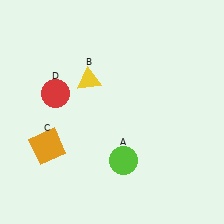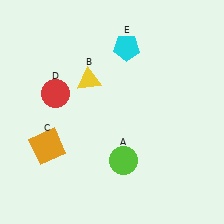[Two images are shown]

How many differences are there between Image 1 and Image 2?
There is 1 difference between the two images.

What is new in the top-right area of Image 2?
A cyan pentagon (E) was added in the top-right area of Image 2.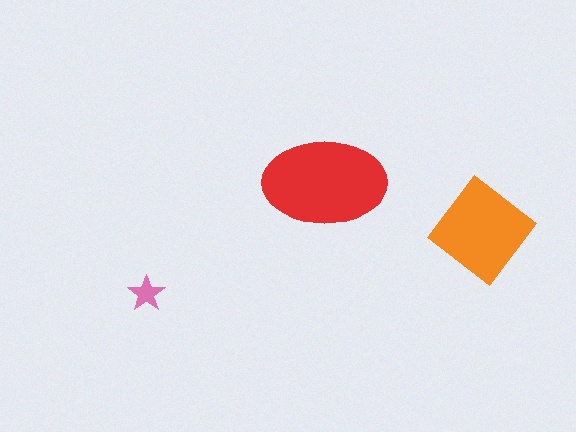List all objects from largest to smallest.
The red ellipse, the orange diamond, the pink star.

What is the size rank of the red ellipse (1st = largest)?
1st.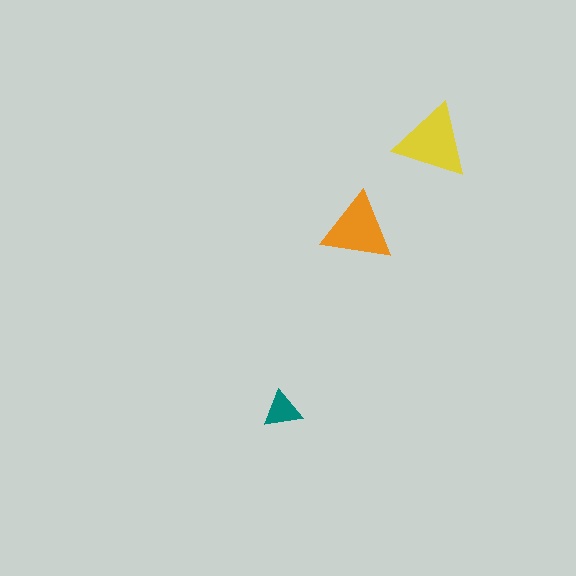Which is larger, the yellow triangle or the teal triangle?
The yellow one.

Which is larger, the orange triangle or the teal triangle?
The orange one.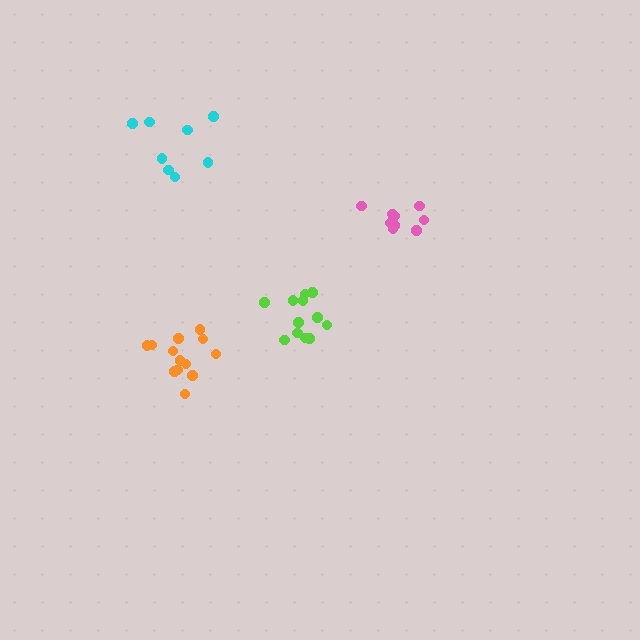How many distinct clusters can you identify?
There are 4 distinct clusters.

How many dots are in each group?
Group 1: 12 dots, Group 2: 13 dots, Group 3: 10 dots, Group 4: 8 dots (43 total).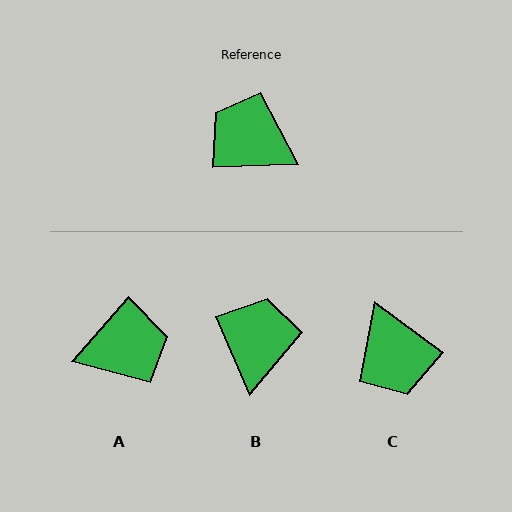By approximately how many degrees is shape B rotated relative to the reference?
Approximately 68 degrees clockwise.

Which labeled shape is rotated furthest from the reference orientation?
C, about 141 degrees away.